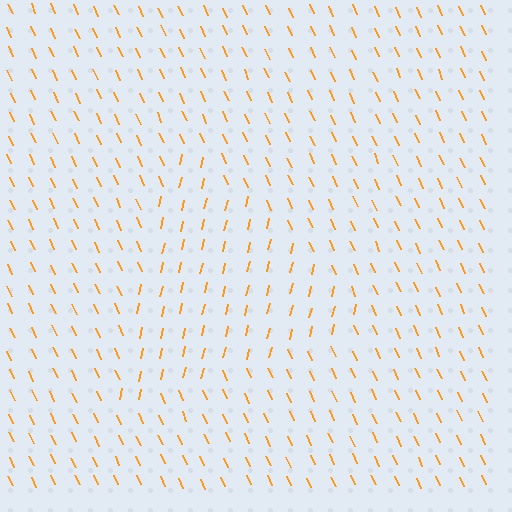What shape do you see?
I see a triangle.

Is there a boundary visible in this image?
Yes, there is a texture boundary formed by a change in line orientation.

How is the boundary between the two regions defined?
The boundary is defined purely by a change in line orientation (approximately 38 degrees difference). All lines are the same color and thickness.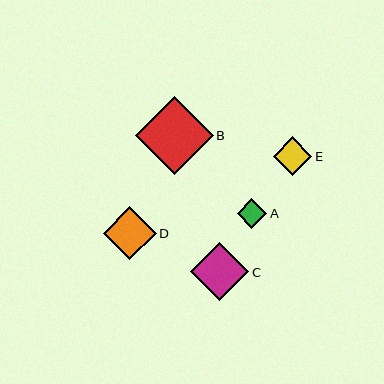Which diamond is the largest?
Diamond B is the largest with a size of approximately 78 pixels.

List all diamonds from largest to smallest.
From largest to smallest: B, C, D, E, A.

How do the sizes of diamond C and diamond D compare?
Diamond C and diamond D are approximately the same size.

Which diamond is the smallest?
Diamond A is the smallest with a size of approximately 30 pixels.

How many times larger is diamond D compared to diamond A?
Diamond D is approximately 1.8 times the size of diamond A.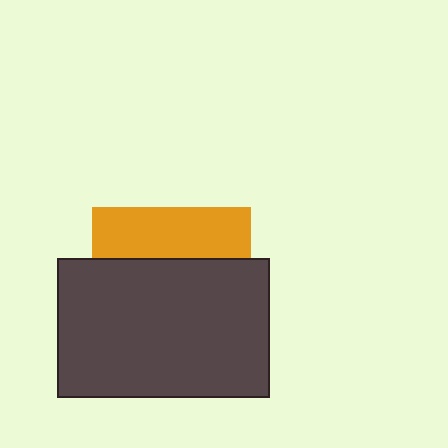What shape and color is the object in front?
The object in front is a dark gray rectangle.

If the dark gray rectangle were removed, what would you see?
You would see the complete orange square.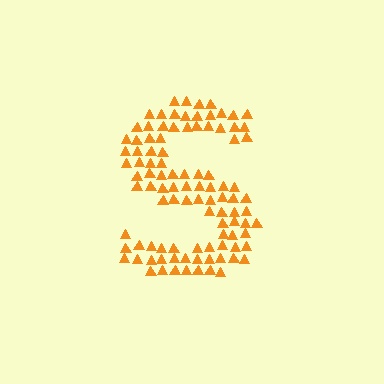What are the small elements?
The small elements are triangles.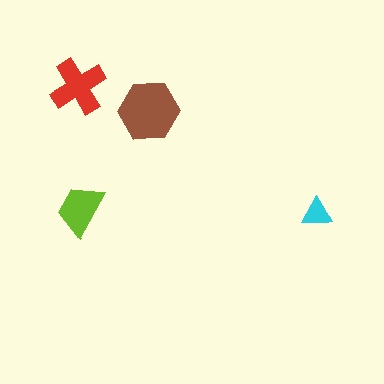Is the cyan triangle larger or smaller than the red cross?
Smaller.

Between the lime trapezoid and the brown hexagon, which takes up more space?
The brown hexagon.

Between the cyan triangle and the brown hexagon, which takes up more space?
The brown hexagon.